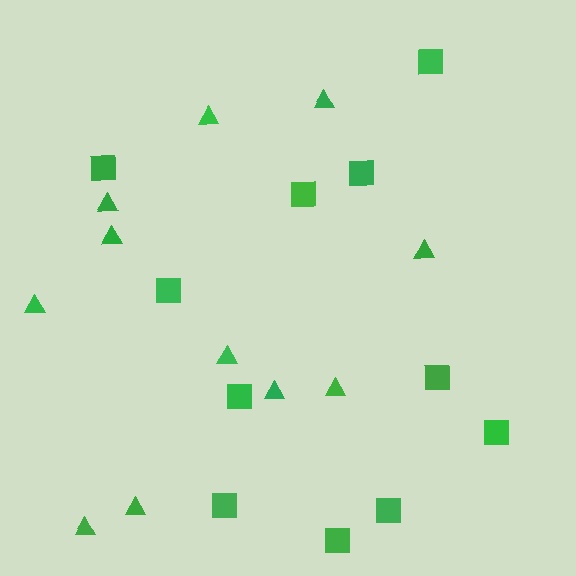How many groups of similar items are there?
There are 2 groups: one group of triangles (11) and one group of squares (11).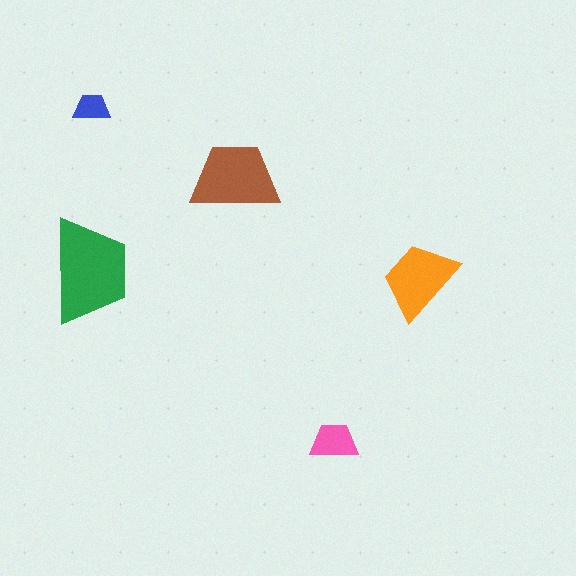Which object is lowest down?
The pink trapezoid is bottommost.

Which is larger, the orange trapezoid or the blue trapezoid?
The orange one.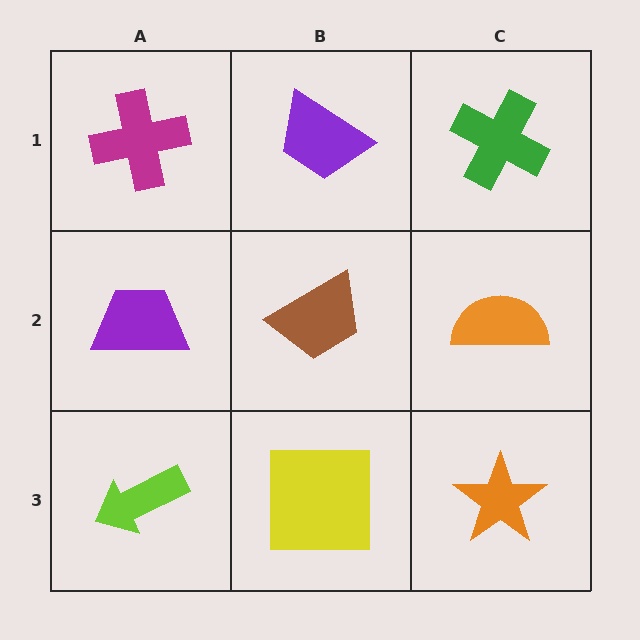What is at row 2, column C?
An orange semicircle.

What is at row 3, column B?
A yellow square.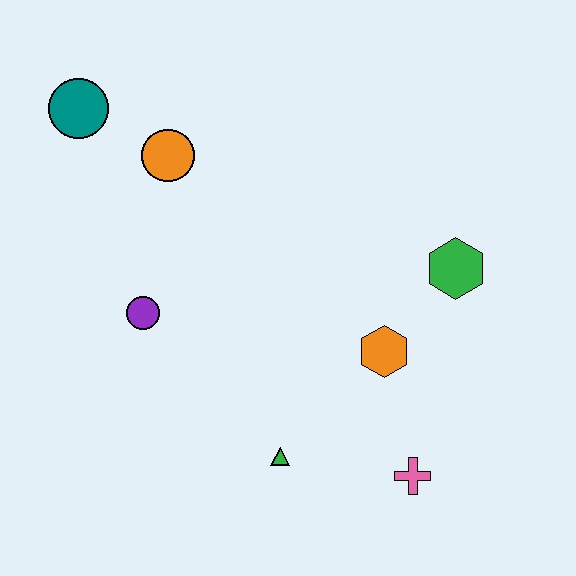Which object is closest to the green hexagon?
The orange hexagon is closest to the green hexagon.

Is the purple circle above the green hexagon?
No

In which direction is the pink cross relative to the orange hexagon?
The pink cross is below the orange hexagon.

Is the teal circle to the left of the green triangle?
Yes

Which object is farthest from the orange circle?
The pink cross is farthest from the orange circle.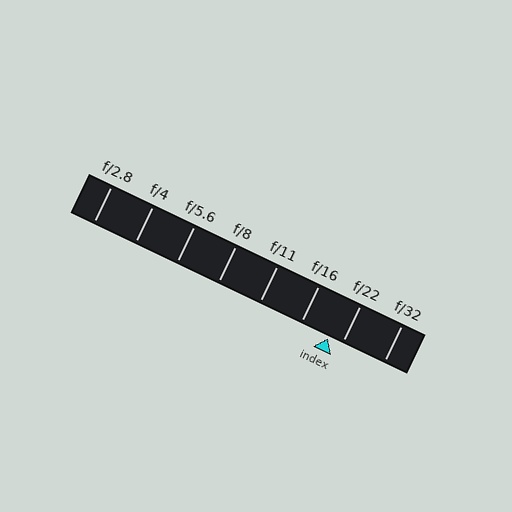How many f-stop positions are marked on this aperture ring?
There are 8 f-stop positions marked.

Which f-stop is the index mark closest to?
The index mark is closest to f/22.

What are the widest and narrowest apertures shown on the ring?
The widest aperture shown is f/2.8 and the narrowest is f/32.